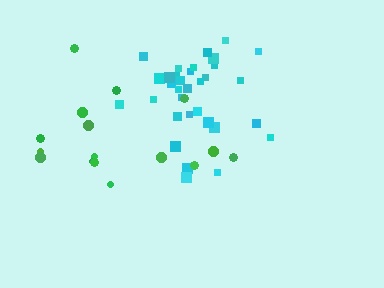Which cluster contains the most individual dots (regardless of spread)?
Cyan (33).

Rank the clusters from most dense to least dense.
cyan, green.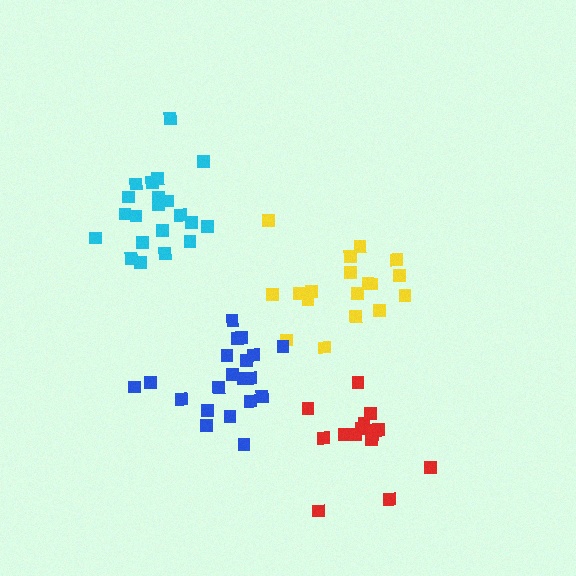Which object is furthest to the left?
The cyan cluster is leftmost.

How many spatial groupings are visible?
There are 4 spatial groupings.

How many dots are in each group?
Group 1: 18 dots, Group 2: 15 dots, Group 3: 21 dots, Group 4: 21 dots (75 total).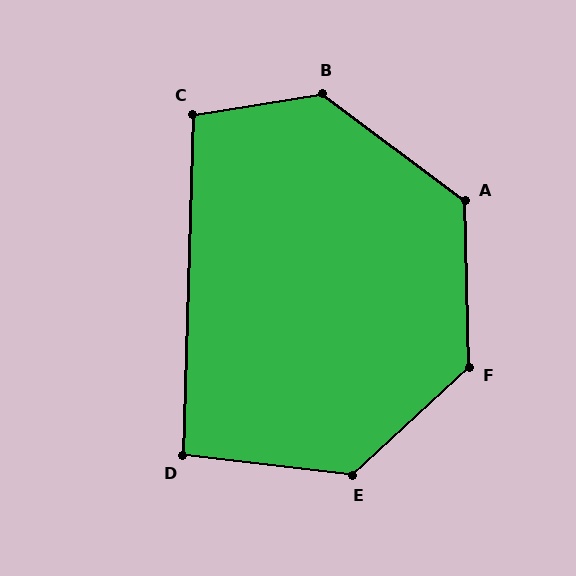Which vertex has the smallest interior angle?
D, at approximately 95 degrees.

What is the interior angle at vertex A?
Approximately 128 degrees (obtuse).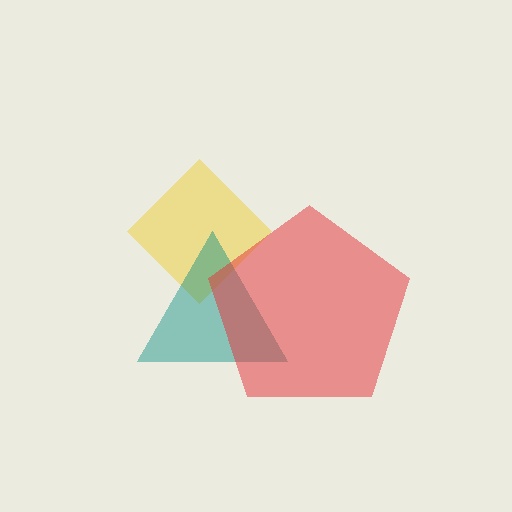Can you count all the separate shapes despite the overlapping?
Yes, there are 3 separate shapes.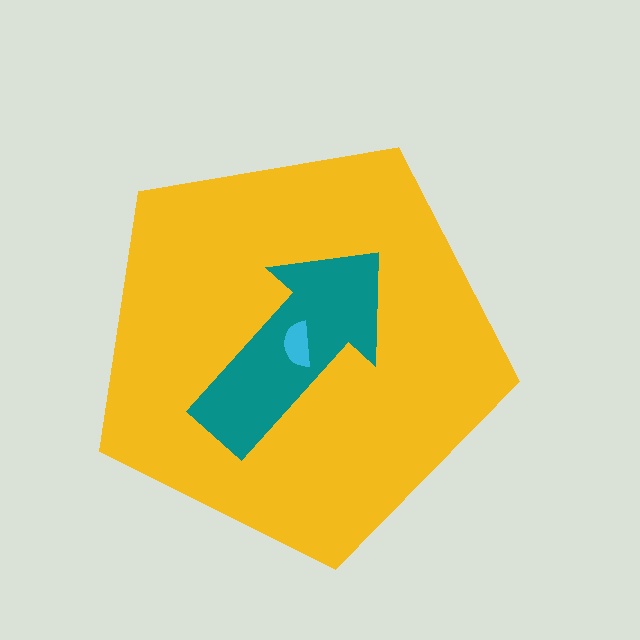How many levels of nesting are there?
3.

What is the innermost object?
The cyan semicircle.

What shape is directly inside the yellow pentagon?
The teal arrow.